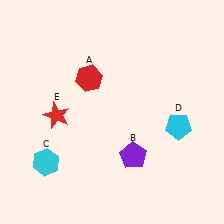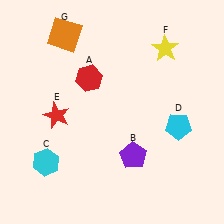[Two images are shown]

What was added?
A yellow star (F), an orange square (G) were added in Image 2.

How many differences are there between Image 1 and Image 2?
There are 2 differences between the two images.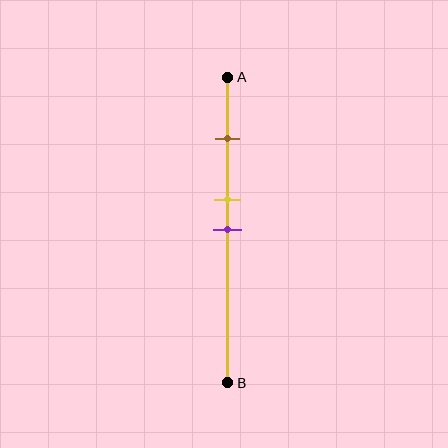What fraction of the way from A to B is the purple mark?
The purple mark is approximately 50% (0.5) of the way from A to B.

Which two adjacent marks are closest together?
The yellow and purple marks are the closest adjacent pair.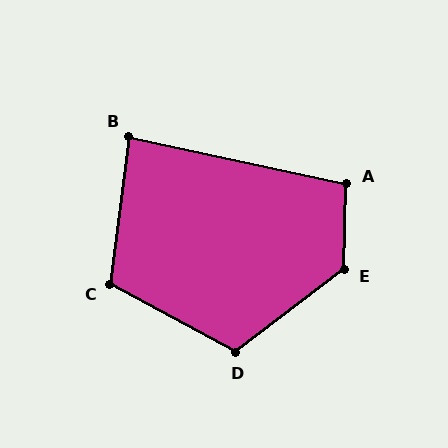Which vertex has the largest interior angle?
E, at approximately 128 degrees.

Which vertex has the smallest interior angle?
B, at approximately 85 degrees.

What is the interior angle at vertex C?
Approximately 111 degrees (obtuse).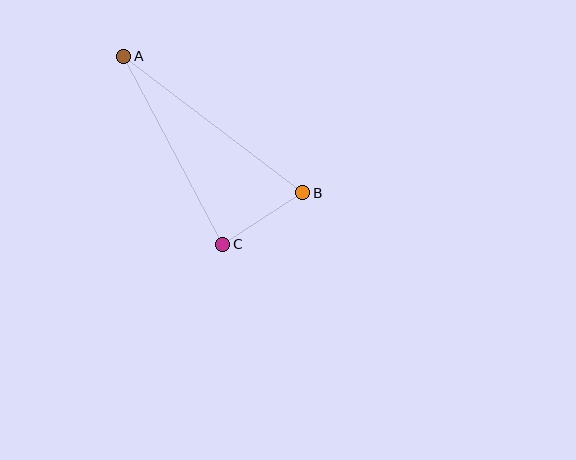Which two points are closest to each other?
Points B and C are closest to each other.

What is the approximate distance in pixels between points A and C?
The distance between A and C is approximately 212 pixels.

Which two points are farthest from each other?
Points A and B are farthest from each other.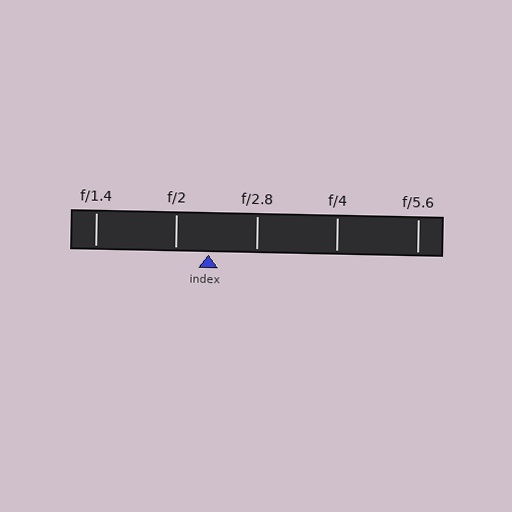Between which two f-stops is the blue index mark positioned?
The index mark is between f/2 and f/2.8.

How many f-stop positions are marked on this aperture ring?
There are 5 f-stop positions marked.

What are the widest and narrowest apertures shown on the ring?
The widest aperture shown is f/1.4 and the narrowest is f/5.6.